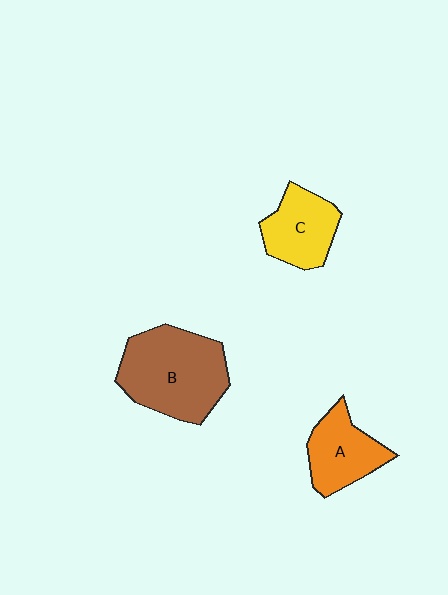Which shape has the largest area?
Shape B (brown).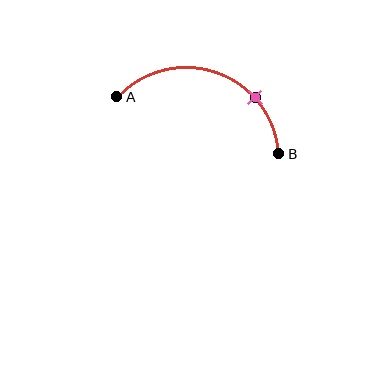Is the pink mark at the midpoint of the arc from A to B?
No. The pink mark lies on the arc but is closer to endpoint B. The arc midpoint would be at the point on the curve equidistant along the arc from both A and B.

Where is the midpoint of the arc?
The arc midpoint is the point on the curve farthest from the straight line joining A and B. It sits above that line.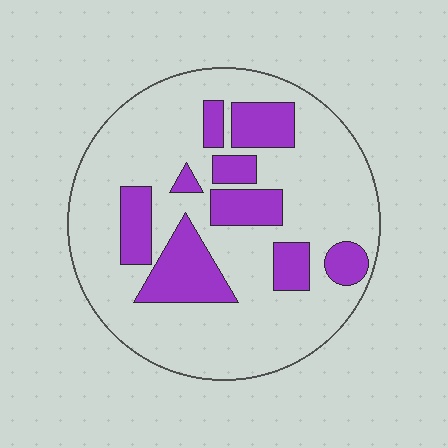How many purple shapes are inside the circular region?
9.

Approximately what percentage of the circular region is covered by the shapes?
Approximately 25%.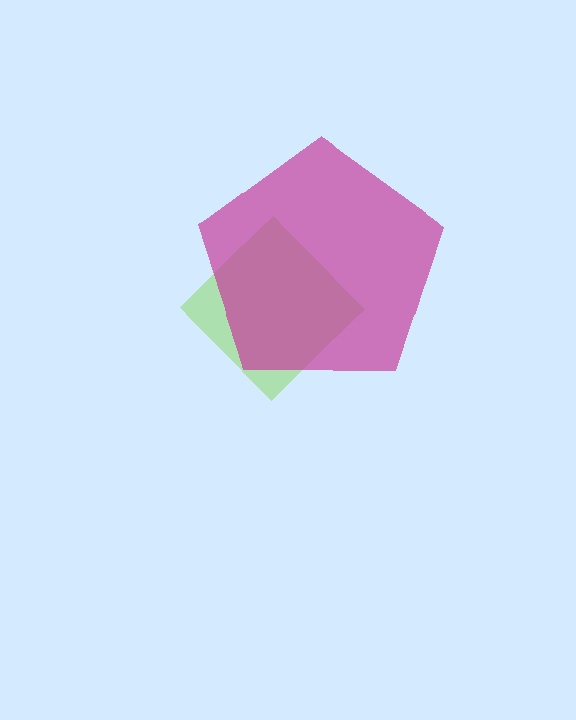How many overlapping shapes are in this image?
There are 2 overlapping shapes in the image.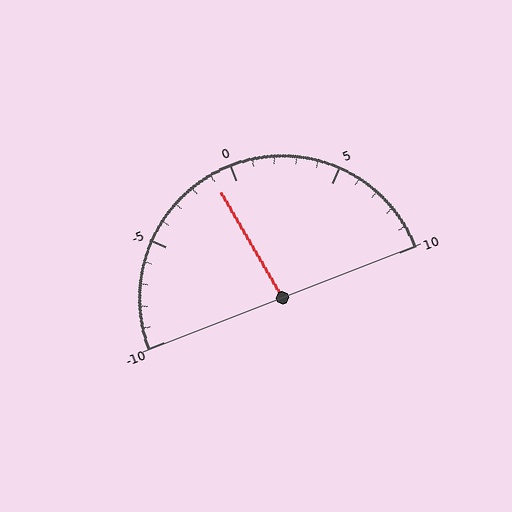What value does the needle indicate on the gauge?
The needle indicates approximately -1.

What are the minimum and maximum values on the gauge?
The gauge ranges from -10 to 10.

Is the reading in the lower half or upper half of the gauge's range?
The reading is in the lower half of the range (-10 to 10).